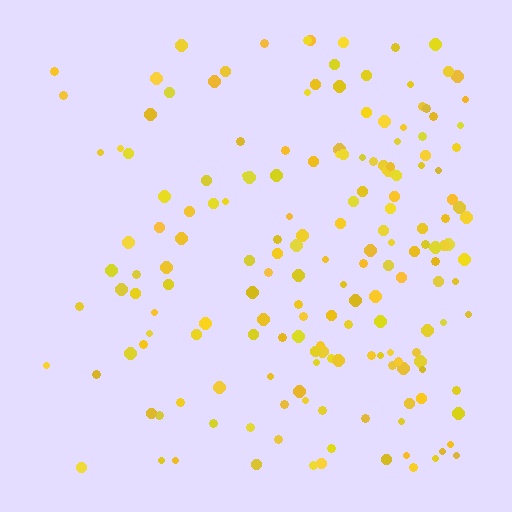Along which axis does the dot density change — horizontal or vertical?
Horizontal.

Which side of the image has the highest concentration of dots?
The right.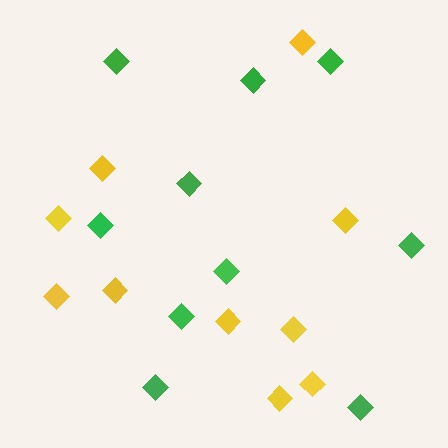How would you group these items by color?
There are 2 groups: one group of yellow diamonds (10) and one group of green diamonds (10).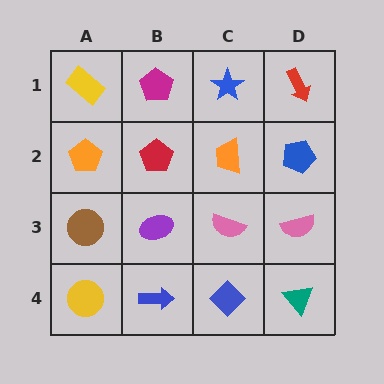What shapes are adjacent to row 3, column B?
A red pentagon (row 2, column B), a blue arrow (row 4, column B), a brown circle (row 3, column A), a pink semicircle (row 3, column C).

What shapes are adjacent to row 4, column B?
A purple ellipse (row 3, column B), a yellow circle (row 4, column A), a blue diamond (row 4, column C).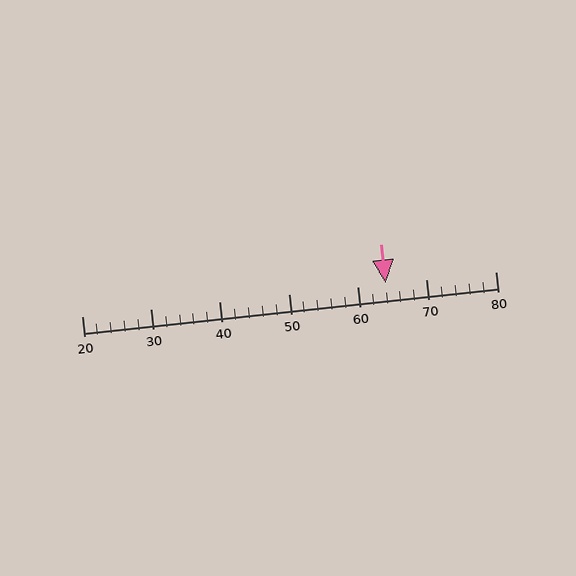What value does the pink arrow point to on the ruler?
The pink arrow points to approximately 64.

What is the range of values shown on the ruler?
The ruler shows values from 20 to 80.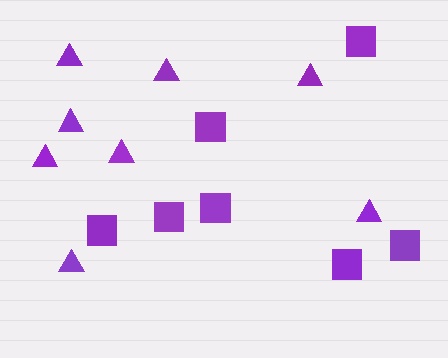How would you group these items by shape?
There are 2 groups: one group of triangles (8) and one group of squares (7).